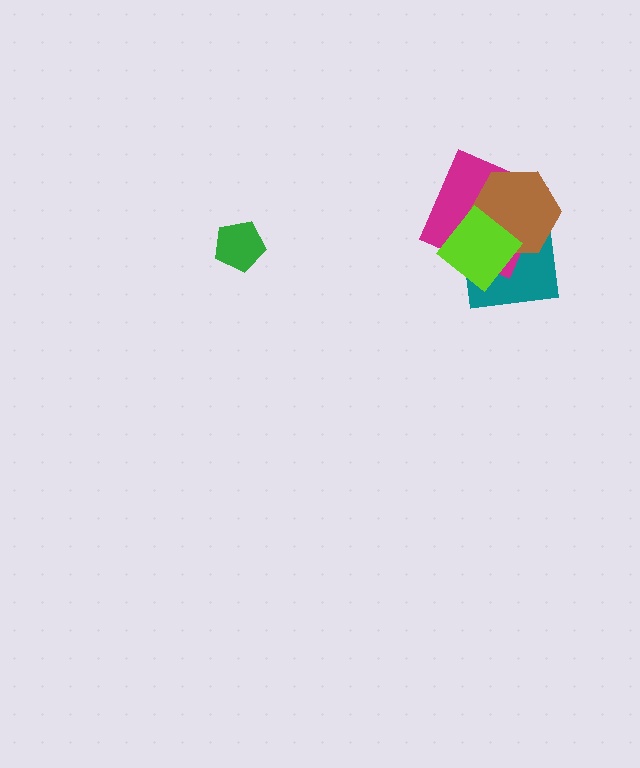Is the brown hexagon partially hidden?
Yes, it is partially covered by another shape.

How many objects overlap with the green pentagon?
0 objects overlap with the green pentagon.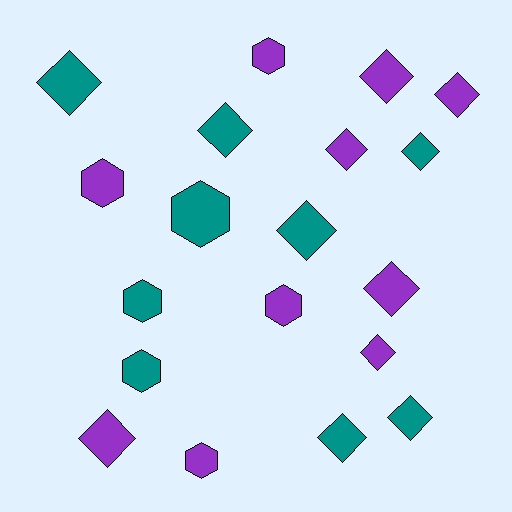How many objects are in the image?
There are 19 objects.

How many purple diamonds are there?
There are 6 purple diamonds.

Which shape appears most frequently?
Diamond, with 12 objects.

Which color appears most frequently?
Purple, with 10 objects.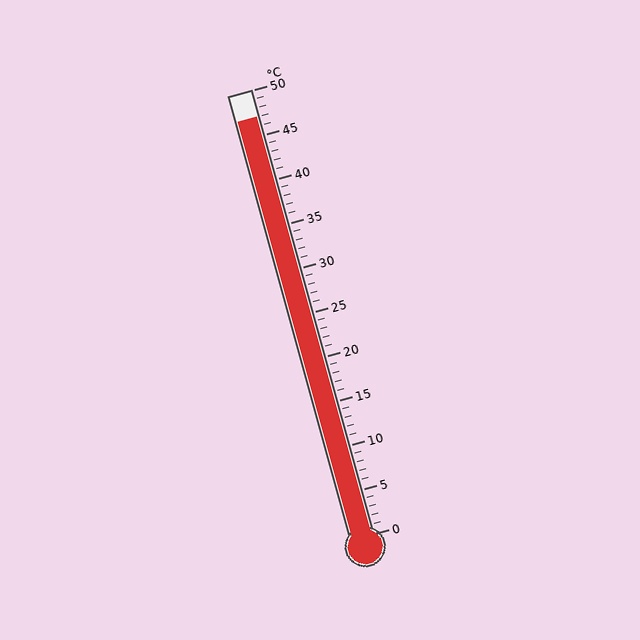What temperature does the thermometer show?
The thermometer shows approximately 47°C.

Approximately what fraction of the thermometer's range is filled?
The thermometer is filled to approximately 95% of its range.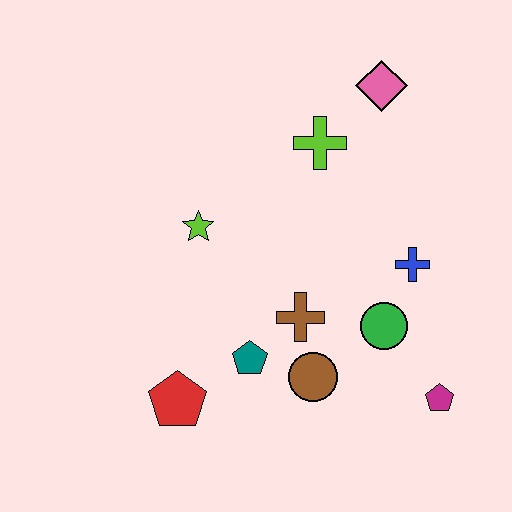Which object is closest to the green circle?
The blue cross is closest to the green circle.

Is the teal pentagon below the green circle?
Yes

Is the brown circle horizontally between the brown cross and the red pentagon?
No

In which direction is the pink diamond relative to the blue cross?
The pink diamond is above the blue cross.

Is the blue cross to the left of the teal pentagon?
No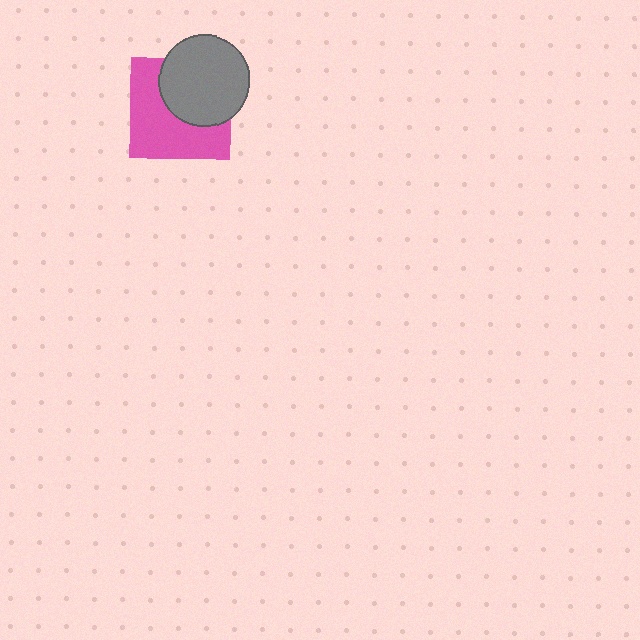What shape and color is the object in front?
The object in front is a gray circle.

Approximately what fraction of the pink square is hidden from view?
Roughly 44% of the pink square is hidden behind the gray circle.